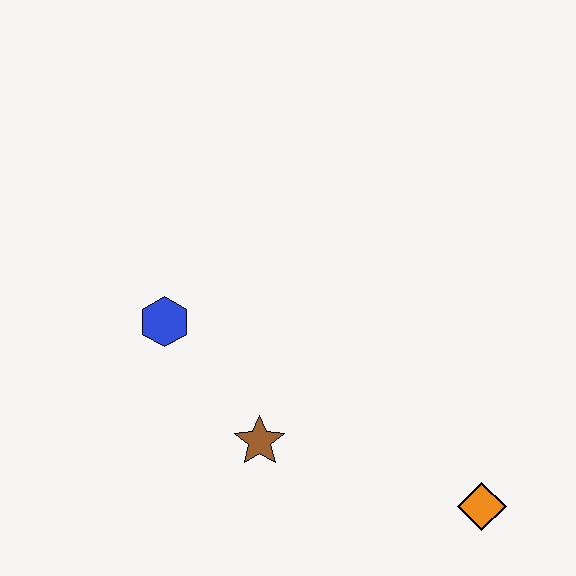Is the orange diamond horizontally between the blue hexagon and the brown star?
No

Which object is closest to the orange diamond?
The brown star is closest to the orange diamond.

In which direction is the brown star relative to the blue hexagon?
The brown star is below the blue hexagon.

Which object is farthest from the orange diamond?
The blue hexagon is farthest from the orange diamond.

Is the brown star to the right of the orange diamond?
No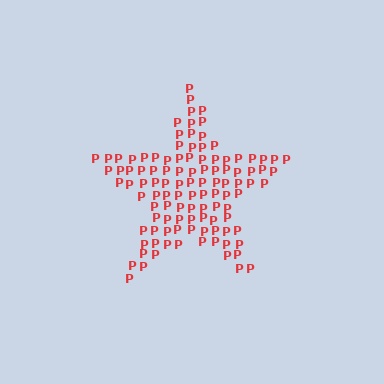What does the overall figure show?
The overall figure shows a star.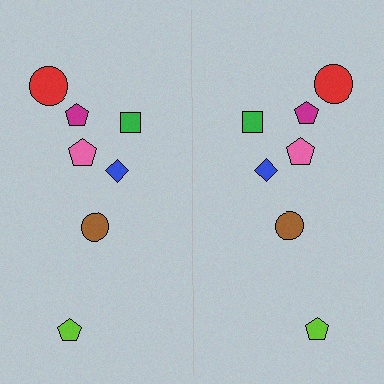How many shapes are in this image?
There are 14 shapes in this image.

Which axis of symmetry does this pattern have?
The pattern has a vertical axis of symmetry running through the center of the image.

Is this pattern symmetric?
Yes, this pattern has bilateral (reflection) symmetry.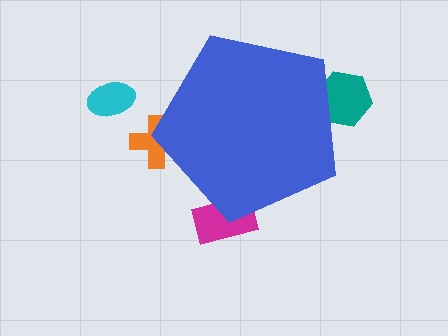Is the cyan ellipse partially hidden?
No, the cyan ellipse is fully visible.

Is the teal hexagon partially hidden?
Yes, the teal hexagon is partially hidden behind the blue pentagon.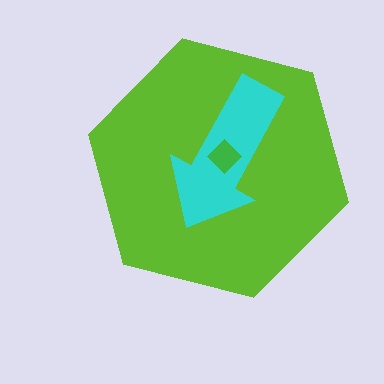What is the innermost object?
The green diamond.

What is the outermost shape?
The lime hexagon.